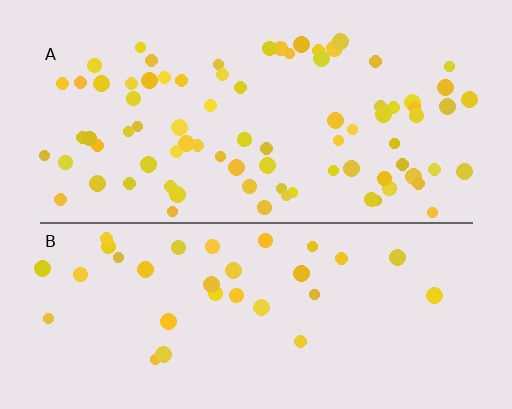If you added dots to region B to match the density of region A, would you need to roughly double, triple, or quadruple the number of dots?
Approximately triple.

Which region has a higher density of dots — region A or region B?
A (the top).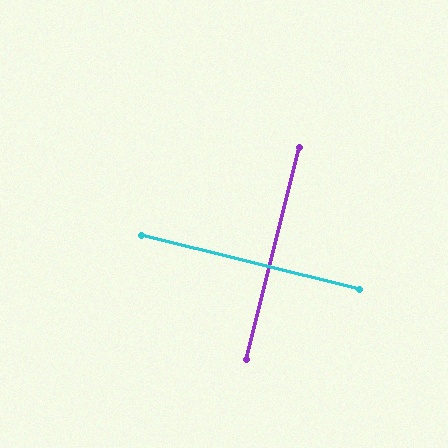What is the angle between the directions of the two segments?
Approximately 90 degrees.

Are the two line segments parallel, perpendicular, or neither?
Perpendicular — they meet at approximately 90°.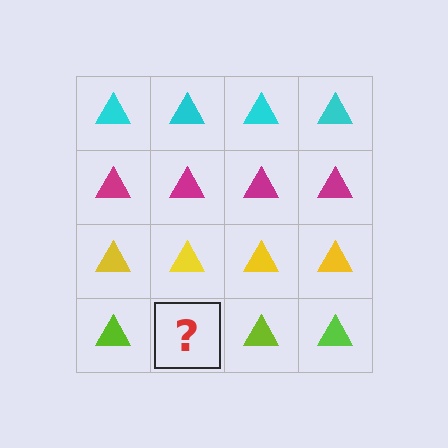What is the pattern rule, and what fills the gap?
The rule is that each row has a consistent color. The gap should be filled with a lime triangle.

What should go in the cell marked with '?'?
The missing cell should contain a lime triangle.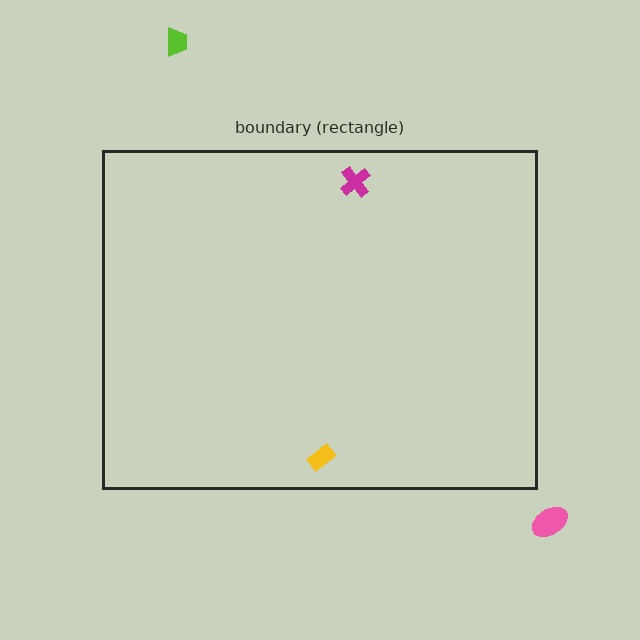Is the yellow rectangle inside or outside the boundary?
Inside.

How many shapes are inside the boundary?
2 inside, 2 outside.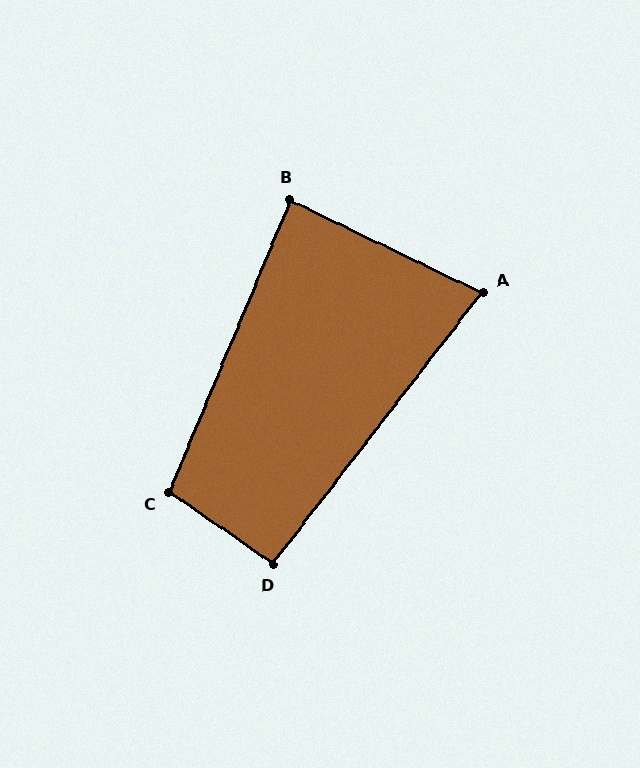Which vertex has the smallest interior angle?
A, at approximately 78 degrees.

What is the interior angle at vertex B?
Approximately 87 degrees (approximately right).